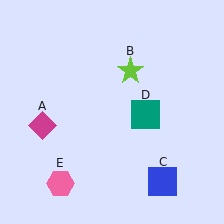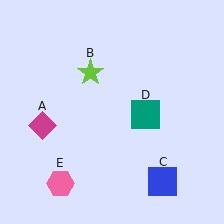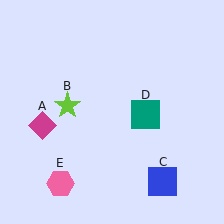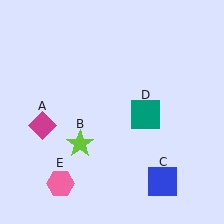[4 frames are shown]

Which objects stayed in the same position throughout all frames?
Magenta diamond (object A) and blue square (object C) and teal square (object D) and pink hexagon (object E) remained stationary.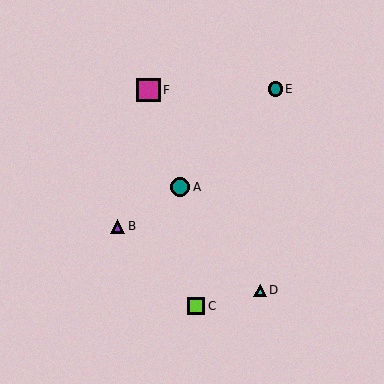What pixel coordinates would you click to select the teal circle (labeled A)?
Click at (180, 187) to select the teal circle A.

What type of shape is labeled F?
Shape F is a magenta square.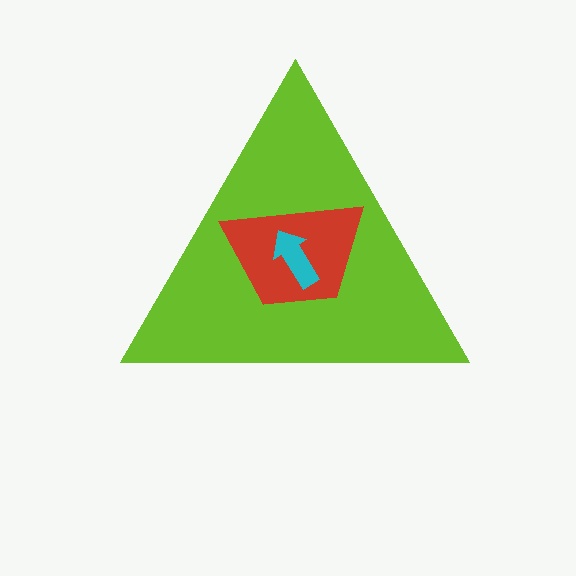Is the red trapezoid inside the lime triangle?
Yes.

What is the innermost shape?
The cyan arrow.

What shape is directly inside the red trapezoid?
The cyan arrow.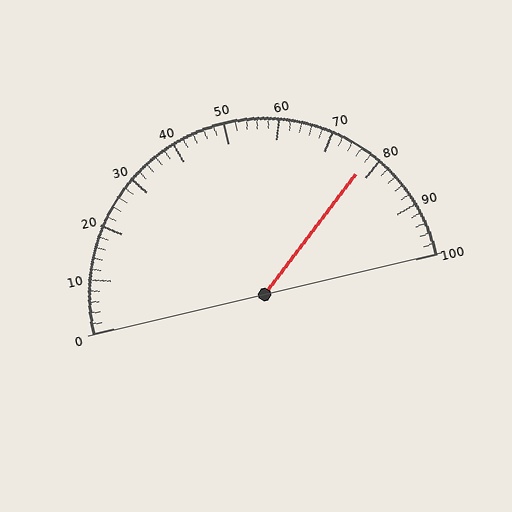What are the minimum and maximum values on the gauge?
The gauge ranges from 0 to 100.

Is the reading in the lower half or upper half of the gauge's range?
The reading is in the upper half of the range (0 to 100).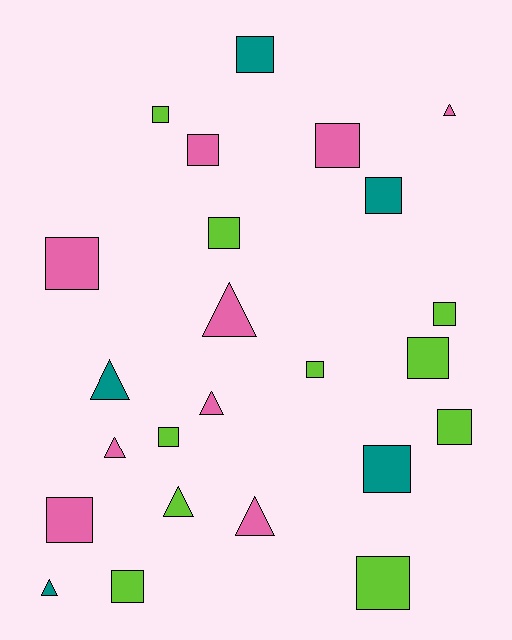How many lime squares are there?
There are 9 lime squares.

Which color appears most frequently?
Lime, with 10 objects.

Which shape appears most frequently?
Square, with 16 objects.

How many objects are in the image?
There are 24 objects.